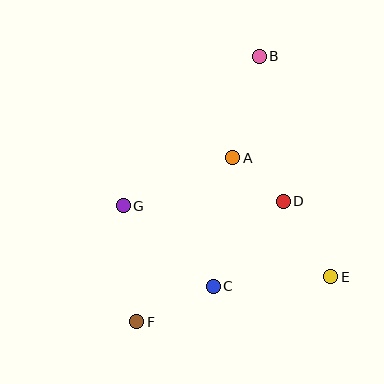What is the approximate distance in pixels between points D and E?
The distance between D and E is approximately 89 pixels.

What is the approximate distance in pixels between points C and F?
The distance between C and F is approximately 84 pixels.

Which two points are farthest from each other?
Points B and F are farthest from each other.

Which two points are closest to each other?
Points A and D are closest to each other.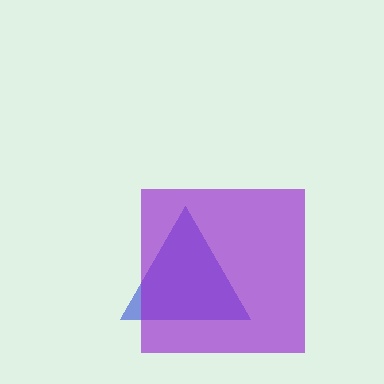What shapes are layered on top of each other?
The layered shapes are: a blue triangle, a purple square.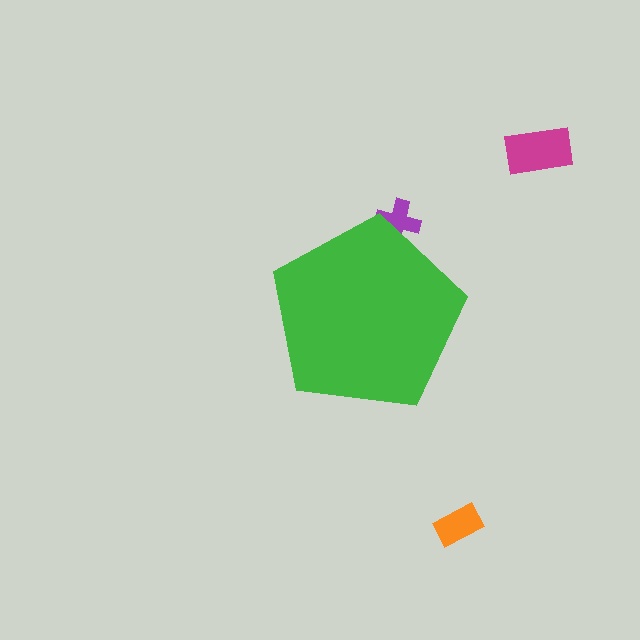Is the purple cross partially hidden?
Yes, the purple cross is partially hidden behind the green pentagon.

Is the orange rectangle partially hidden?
No, the orange rectangle is fully visible.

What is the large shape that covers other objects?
A green pentagon.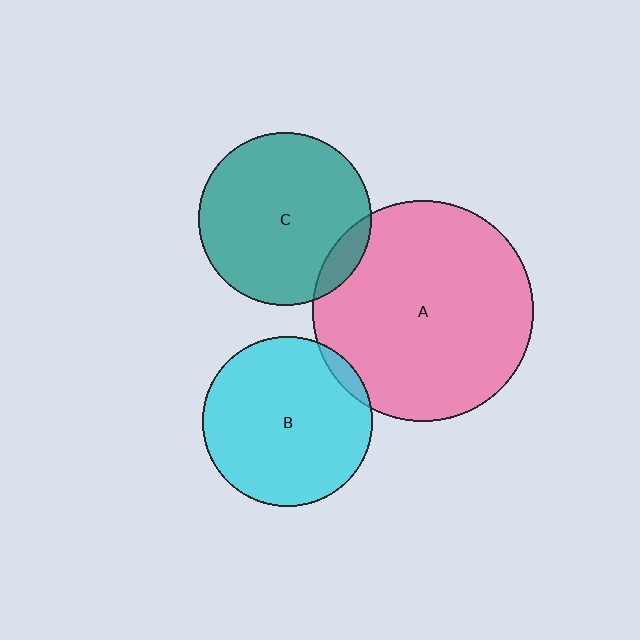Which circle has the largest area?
Circle A (pink).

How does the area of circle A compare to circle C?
Approximately 1.6 times.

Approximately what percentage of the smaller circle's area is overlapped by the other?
Approximately 5%.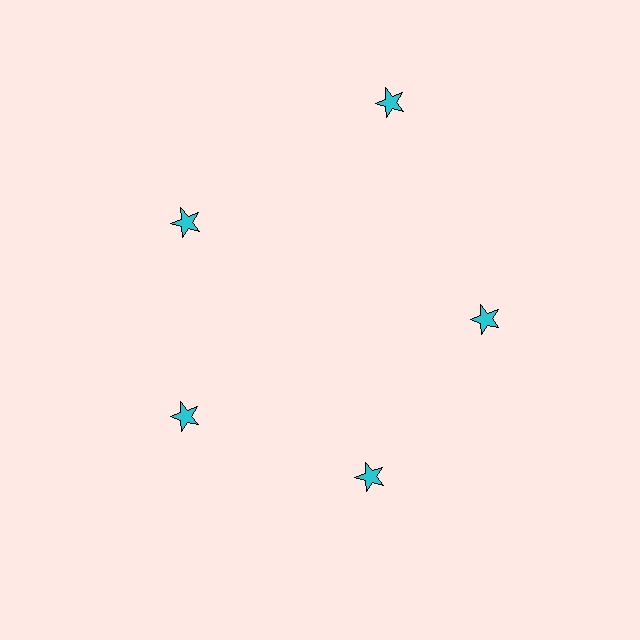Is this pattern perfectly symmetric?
No. The 5 cyan stars are arranged in a ring, but one element near the 1 o'clock position is pushed outward from the center, breaking the 5-fold rotational symmetry.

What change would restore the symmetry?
The symmetry would be restored by moving it inward, back onto the ring so that all 5 stars sit at equal angles and equal distance from the center.